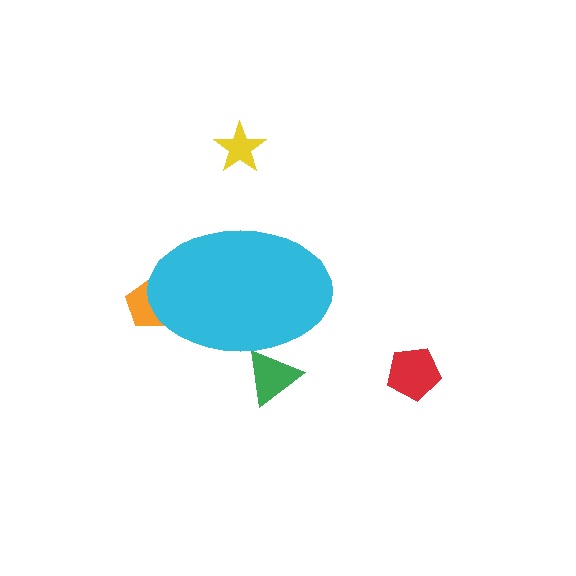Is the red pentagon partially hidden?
No, the red pentagon is fully visible.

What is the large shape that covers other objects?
A cyan ellipse.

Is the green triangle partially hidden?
Yes, the green triangle is partially hidden behind the cyan ellipse.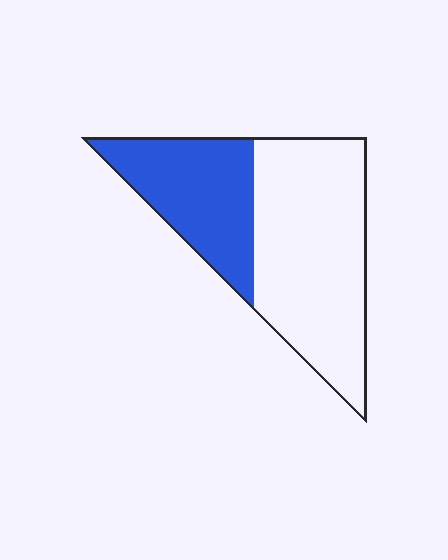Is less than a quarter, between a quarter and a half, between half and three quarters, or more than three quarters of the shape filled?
Between a quarter and a half.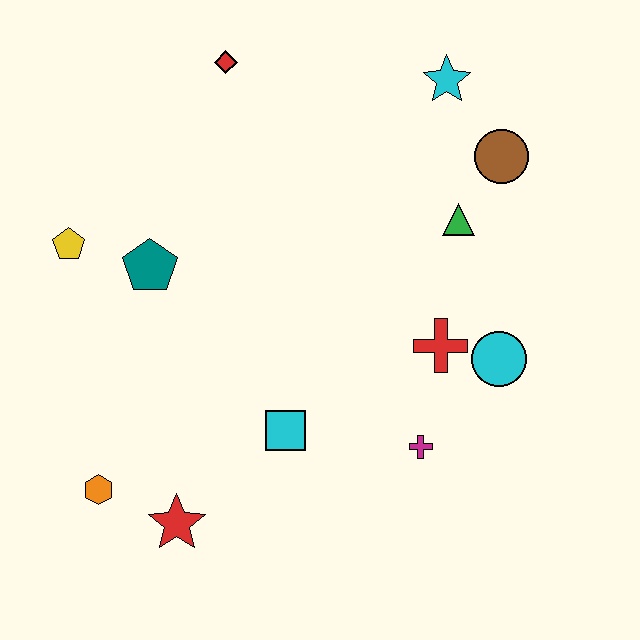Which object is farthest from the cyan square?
The cyan star is farthest from the cyan square.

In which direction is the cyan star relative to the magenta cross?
The cyan star is above the magenta cross.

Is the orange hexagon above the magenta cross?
No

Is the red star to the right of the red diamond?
No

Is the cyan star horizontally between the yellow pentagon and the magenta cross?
No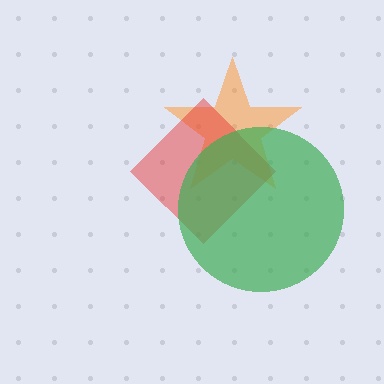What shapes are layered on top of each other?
The layered shapes are: an orange star, a red diamond, a green circle.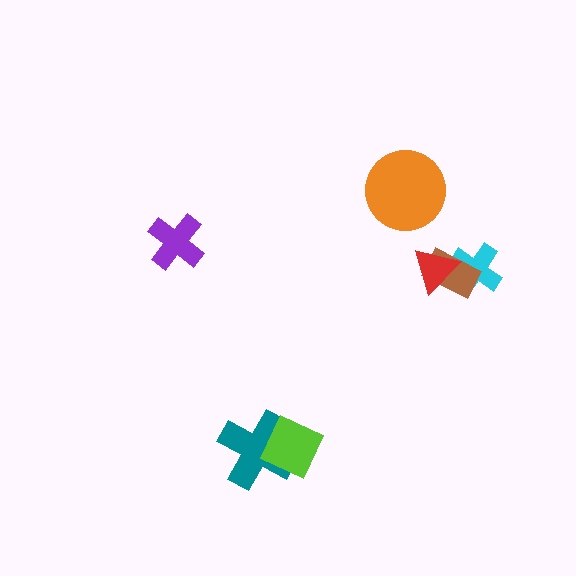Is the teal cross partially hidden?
Yes, it is partially covered by another shape.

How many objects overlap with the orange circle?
0 objects overlap with the orange circle.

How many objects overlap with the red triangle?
2 objects overlap with the red triangle.